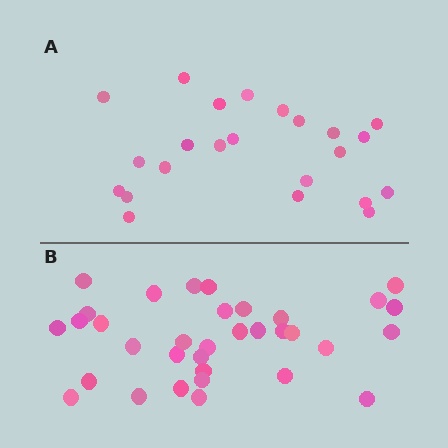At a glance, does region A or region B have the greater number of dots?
Region B (the bottom region) has more dots.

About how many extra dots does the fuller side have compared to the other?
Region B has roughly 12 or so more dots than region A.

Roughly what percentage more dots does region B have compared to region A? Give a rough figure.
About 50% more.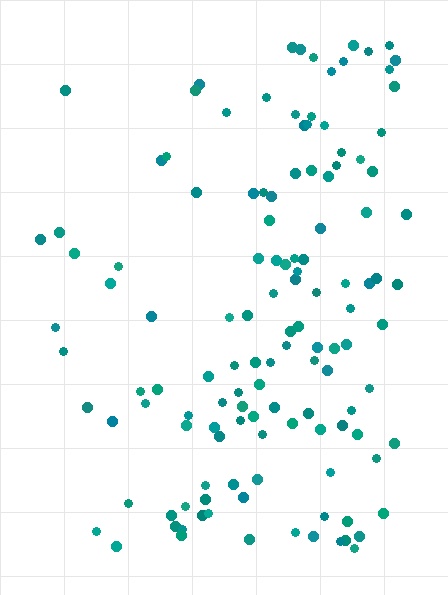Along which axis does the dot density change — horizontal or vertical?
Horizontal.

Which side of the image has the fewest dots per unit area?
The left.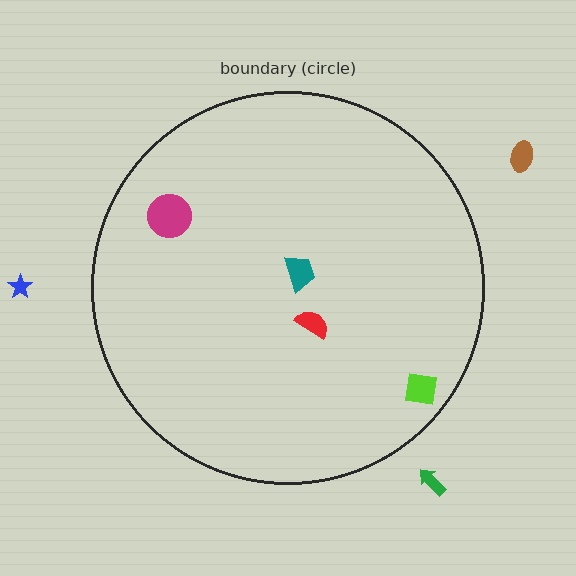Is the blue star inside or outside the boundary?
Outside.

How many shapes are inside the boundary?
4 inside, 3 outside.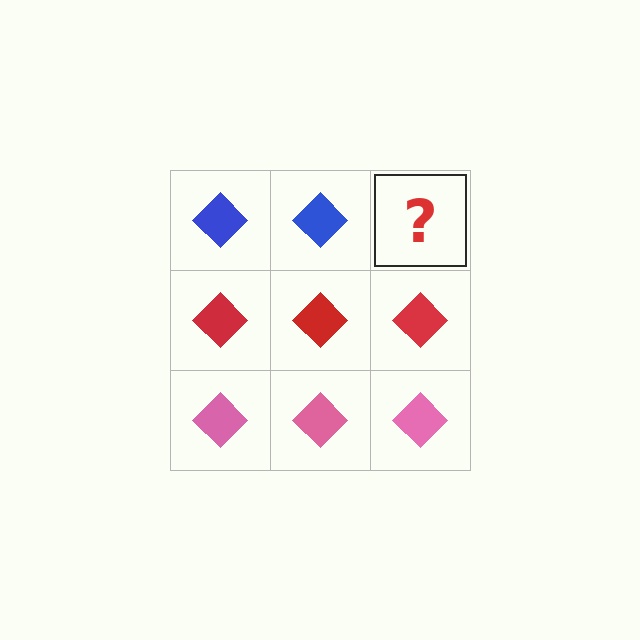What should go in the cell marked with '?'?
The missing cell should contain a blue diamond.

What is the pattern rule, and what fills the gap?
The rule is that each row has a consistent color. The gap should be filled with a blue diamond.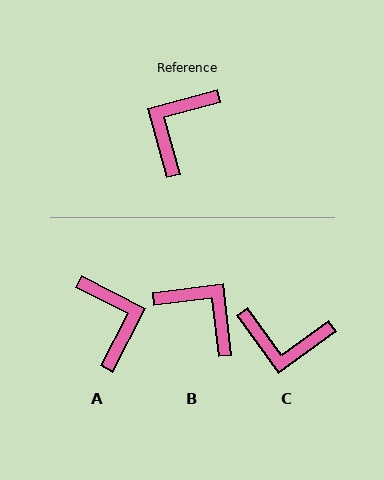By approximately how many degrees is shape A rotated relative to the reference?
Approximately 133 degrees clockwise.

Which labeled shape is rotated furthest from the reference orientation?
A, about 133 degrees away.